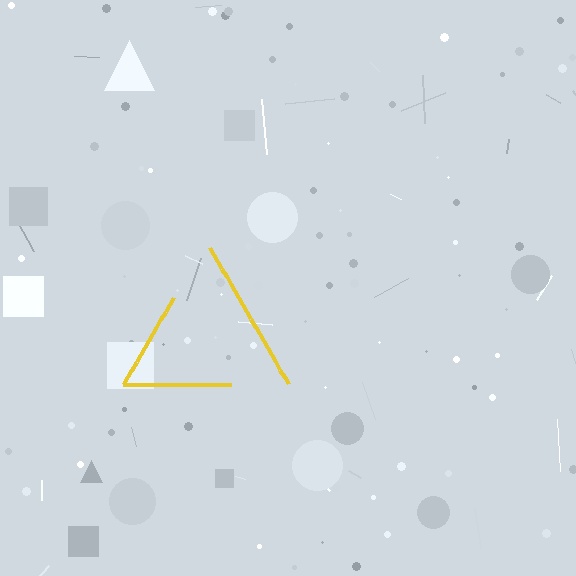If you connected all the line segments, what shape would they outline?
They would outline a triangle.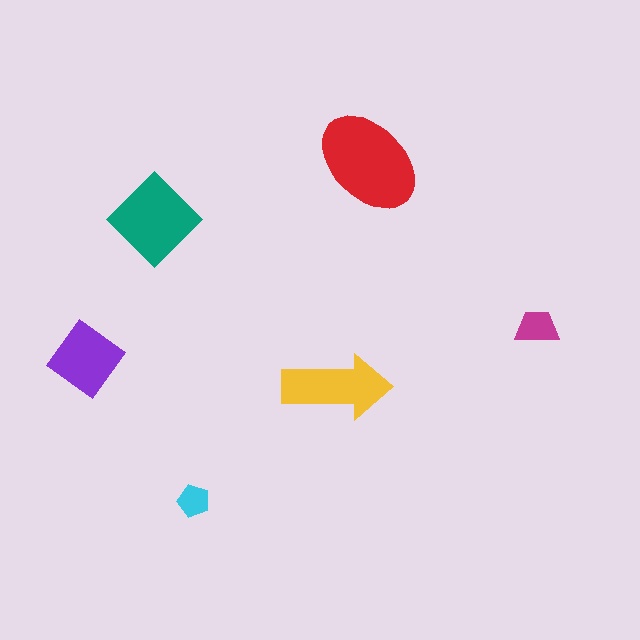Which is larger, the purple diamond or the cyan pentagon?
The purple diamond.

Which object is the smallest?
The cyan pentagon.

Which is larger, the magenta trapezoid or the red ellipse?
The red ellipse.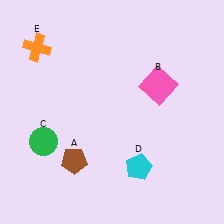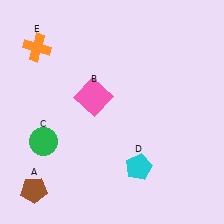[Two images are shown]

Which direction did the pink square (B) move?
The pink square (B) moved left.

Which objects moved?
The objects that moved are: the brown pentagon (A), the pink square (B).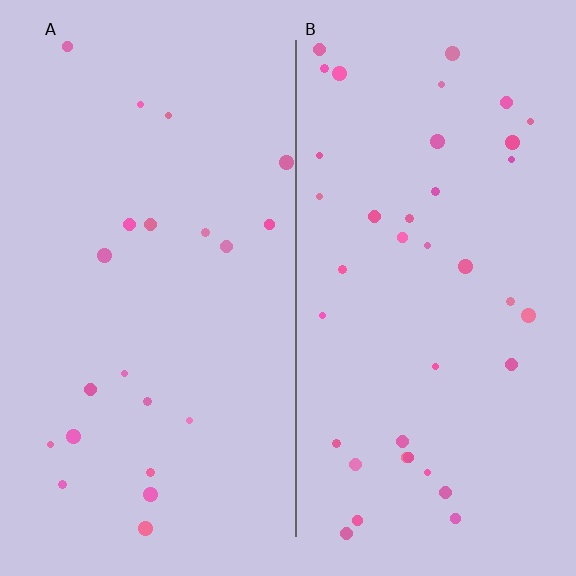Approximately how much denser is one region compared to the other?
Approximately 1.8× — region B over region A.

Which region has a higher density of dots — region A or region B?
B (the right).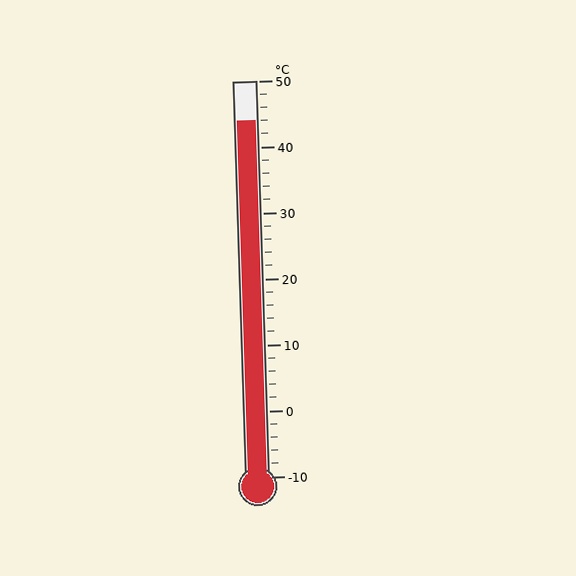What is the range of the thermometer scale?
The thermometer scale ranges from -10°C to 50°C.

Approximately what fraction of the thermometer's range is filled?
The thermometer is filled to approximately 90% of its range.